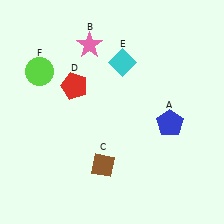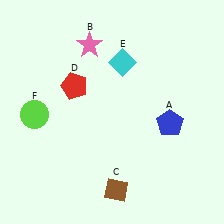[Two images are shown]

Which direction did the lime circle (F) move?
The lime circle (F) moved down.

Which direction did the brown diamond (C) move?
The brown diamond (C) moved down.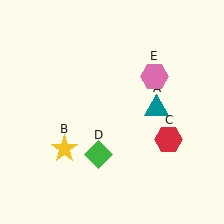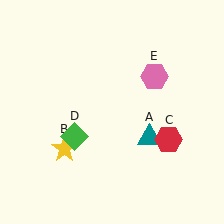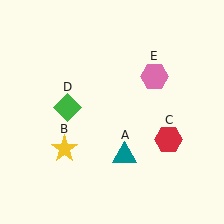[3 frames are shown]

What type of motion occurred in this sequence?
The teal triangle (object A), green diamond (object D) rotated clockwise around the center of the scene.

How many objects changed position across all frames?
2 objects changed position: teal triangle (object A), green diamond (object D).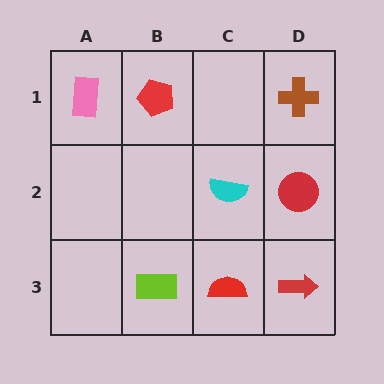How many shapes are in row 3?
3 shapes.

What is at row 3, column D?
A red arrow.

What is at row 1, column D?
A brown cross.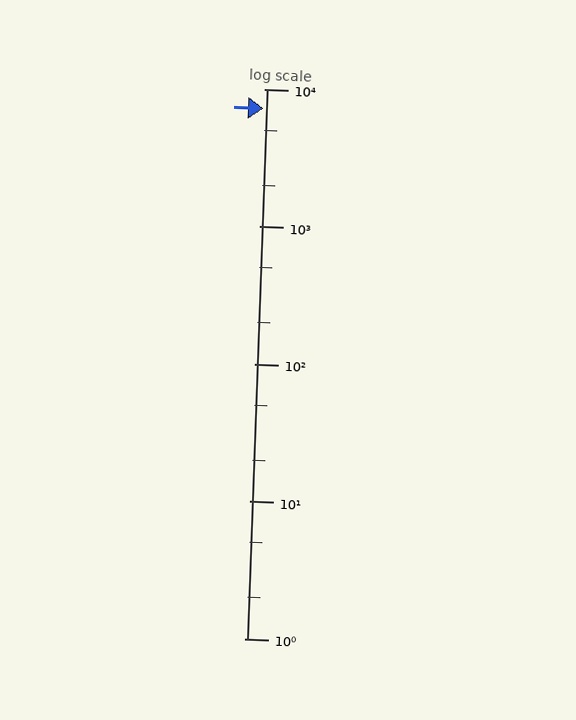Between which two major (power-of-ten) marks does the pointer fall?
The pointer is between 1000 and 10000.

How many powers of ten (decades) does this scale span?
The scale spans 4 decades, from 1 to 10000.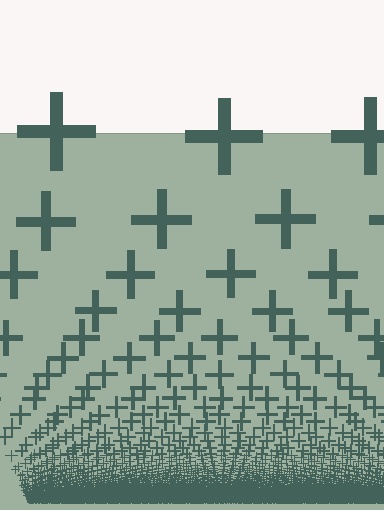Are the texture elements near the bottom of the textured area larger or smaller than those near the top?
Smaller. The gradient is inverted — elements near the bottom are smaller and denser.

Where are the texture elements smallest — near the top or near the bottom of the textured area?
Near the bottom.